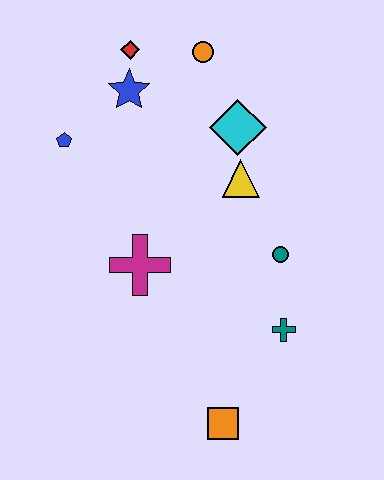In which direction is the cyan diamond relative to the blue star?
The cyan diamond is to the right of the blue star.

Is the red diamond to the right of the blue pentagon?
Yes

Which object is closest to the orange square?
The teal cross is closest to the orange square.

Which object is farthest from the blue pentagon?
The orange square is farthest from the blue pentagon.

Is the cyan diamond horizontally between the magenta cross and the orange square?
No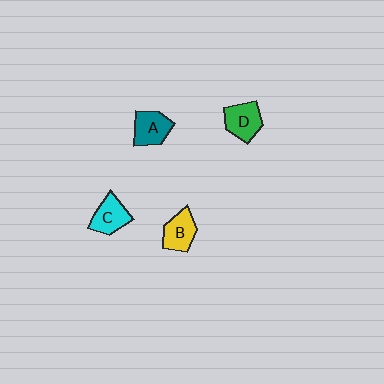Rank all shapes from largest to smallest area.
From largest to smallest: D (green), C (cyan), A (teal), B (yellow).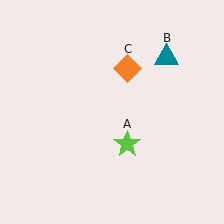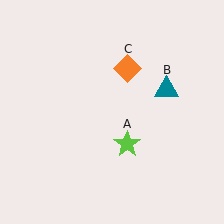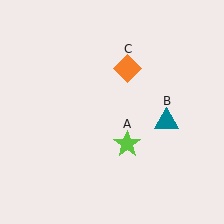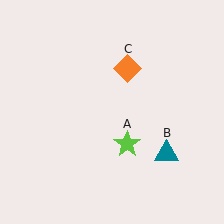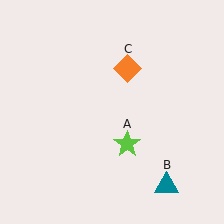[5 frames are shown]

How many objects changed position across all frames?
1 object changed position: teal triangle (object B).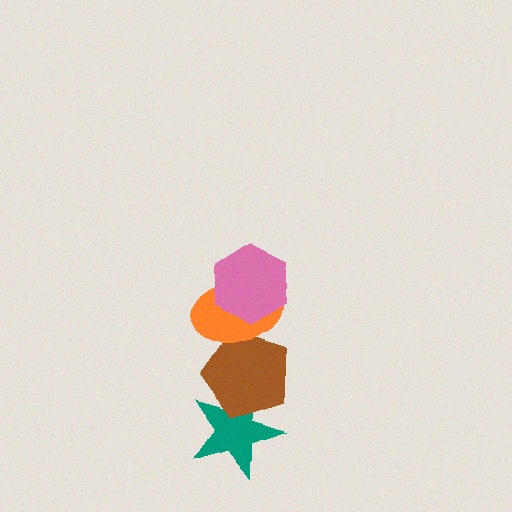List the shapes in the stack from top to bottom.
From top to bottom: the pink hexagon, the orange ellipse, the brown pentagon, the teal star.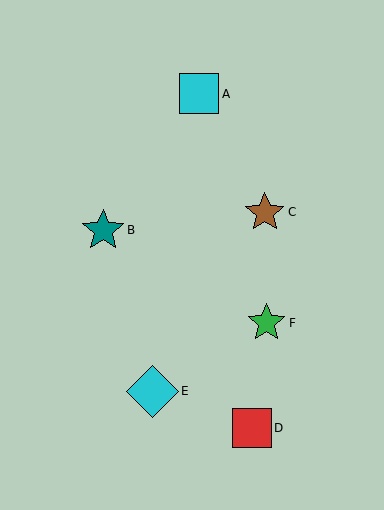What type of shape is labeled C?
Shape C is a brown star.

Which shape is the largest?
The cyan diamond (labeled E) is the largest.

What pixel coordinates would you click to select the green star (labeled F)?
Click at (267, 323) to select the green star F.